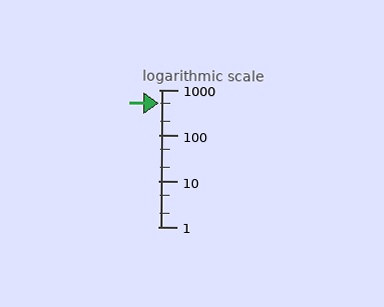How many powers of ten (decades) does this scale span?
The scale spans 3 decades, from 1 to 1000.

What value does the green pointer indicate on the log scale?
The pointer indicates approximately 500.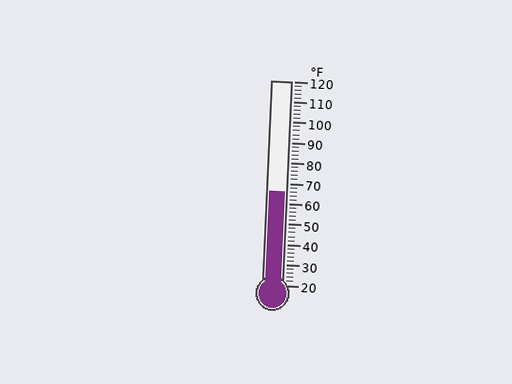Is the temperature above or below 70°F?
The temperature is below 70°F.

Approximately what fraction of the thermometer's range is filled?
The thermometer is filled to approximately 45% of its range.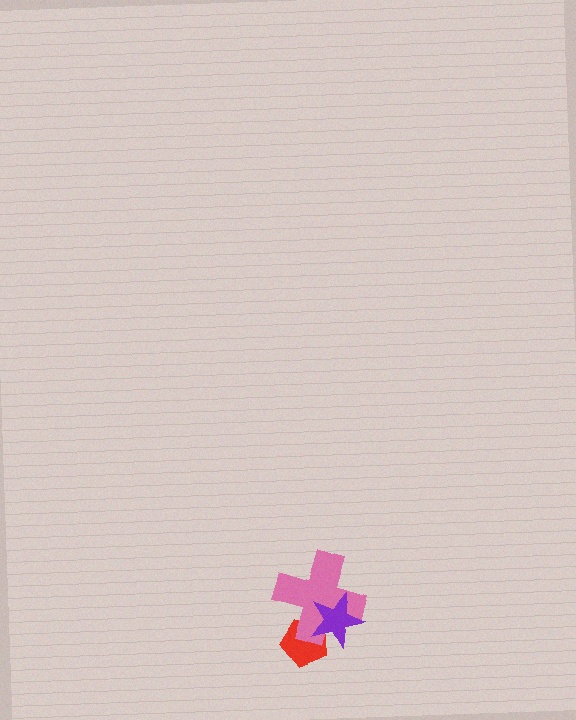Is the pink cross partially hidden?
Yes, it is partially covered by another shape.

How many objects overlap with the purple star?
2 objects overlap with the purple star.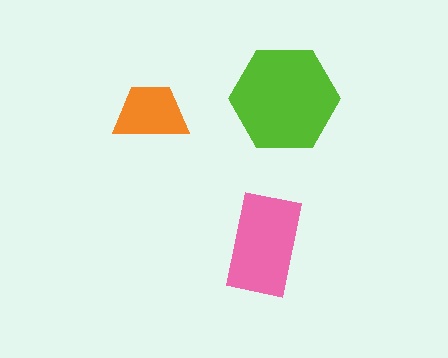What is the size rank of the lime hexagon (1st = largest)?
1st.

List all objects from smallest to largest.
The orange trapezoid, the pink rectangle, the lime hexagon.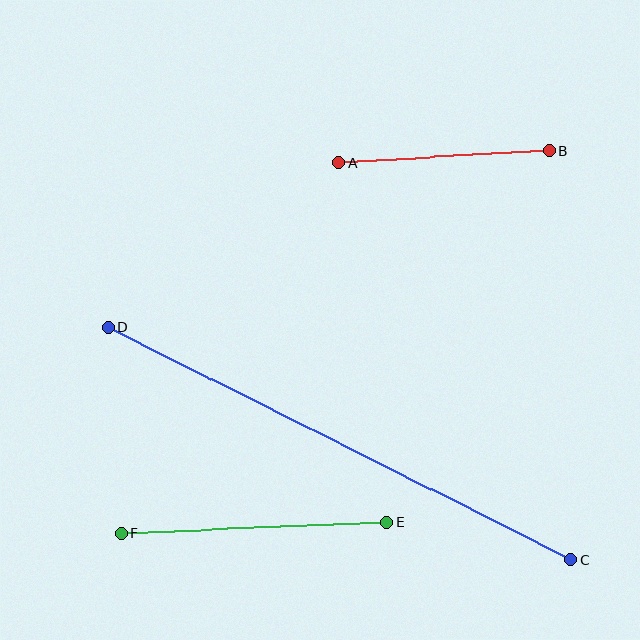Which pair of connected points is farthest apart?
Points C and D are farthest apart.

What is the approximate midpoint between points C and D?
The midpoint is at approximately (339, 443) pixels.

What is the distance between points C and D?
The distance is approximately 518 pixels.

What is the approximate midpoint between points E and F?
The midpoint is at approximately (254, 528) pixels.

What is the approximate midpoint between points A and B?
The midpoint is at approximately (444, 157) pixels.